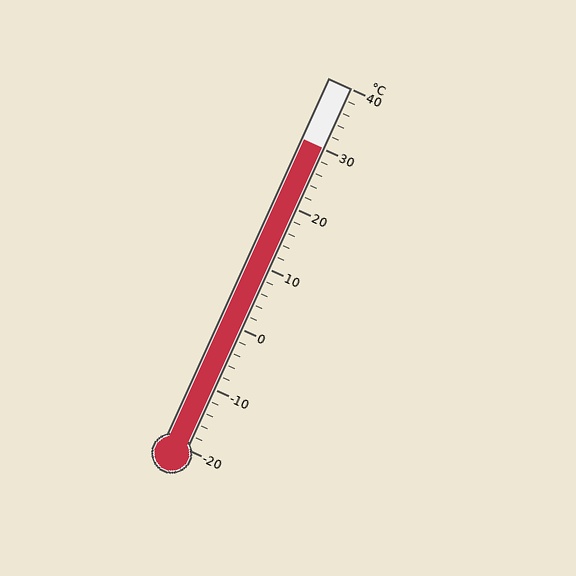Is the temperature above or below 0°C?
The temperature is above 0°C.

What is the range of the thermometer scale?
The thermometer scale ranges from -20°C to 40°C.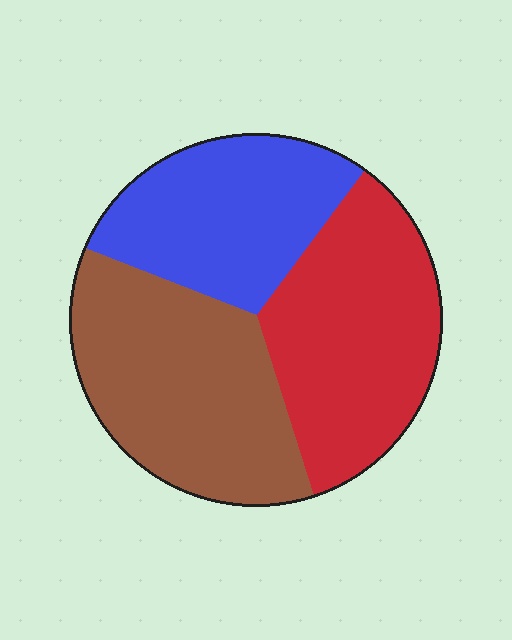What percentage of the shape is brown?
Brown covers around 35% of the shape.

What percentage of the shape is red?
Red covers 35% of the shape.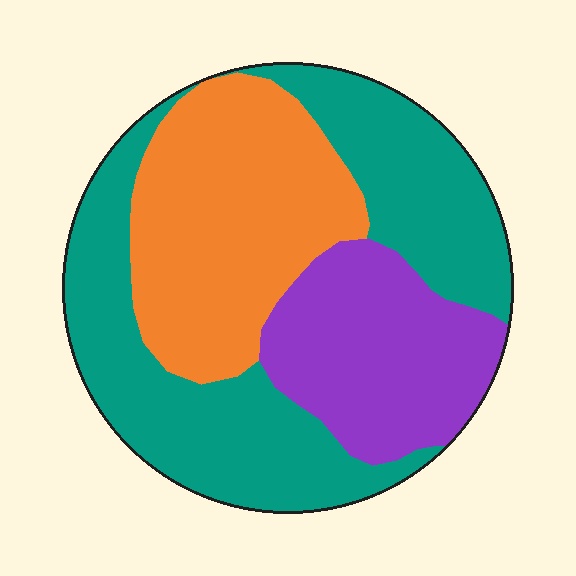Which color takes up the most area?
Teal, at roughly 45%.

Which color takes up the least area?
Purple, at roughly 25%.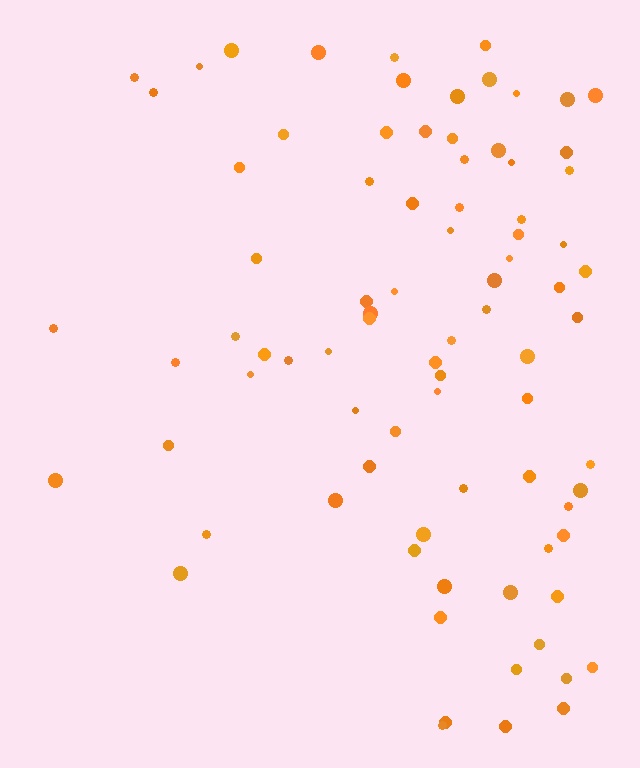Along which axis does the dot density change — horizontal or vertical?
Horizontal.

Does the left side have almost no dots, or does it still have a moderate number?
Still a moderate number, just noticeably fewer than the right.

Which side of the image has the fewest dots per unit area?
The left.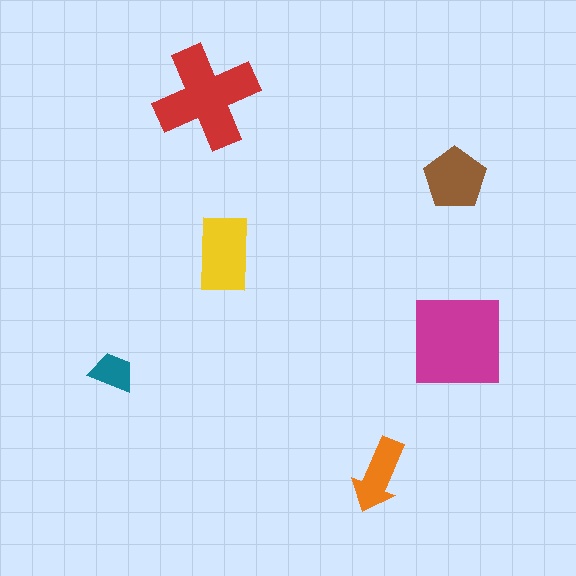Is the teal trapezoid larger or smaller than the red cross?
Smaller.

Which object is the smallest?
The teal trapezoid.